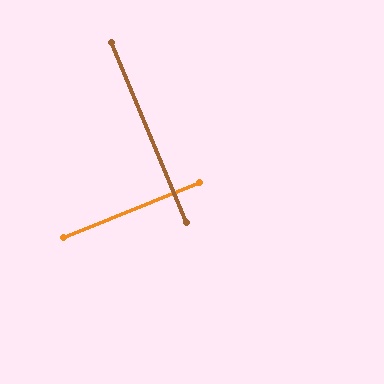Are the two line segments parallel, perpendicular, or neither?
Perpendicular — they meet at approximately 89°.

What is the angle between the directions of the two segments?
Approximately 89 degrees.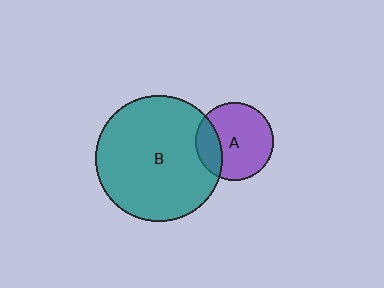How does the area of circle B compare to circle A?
Approximately 2.7 times.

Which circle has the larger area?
Circle B (teal).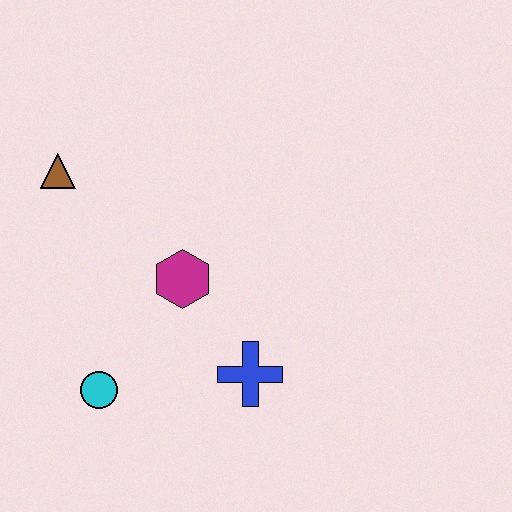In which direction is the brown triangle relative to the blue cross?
The brown triangle is above the blue cross.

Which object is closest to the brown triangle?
The magenta hexagon is closest to the brown triangle.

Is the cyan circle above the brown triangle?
No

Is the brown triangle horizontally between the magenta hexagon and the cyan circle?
No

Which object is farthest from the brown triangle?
The blue cross is farthest from the brown triangle.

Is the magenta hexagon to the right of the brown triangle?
Yes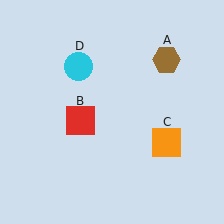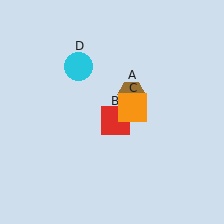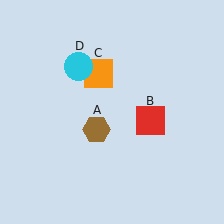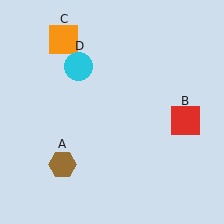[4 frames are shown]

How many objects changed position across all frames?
3 objects changed position: brown hexagon (object A), red square (object B), orange square (object C).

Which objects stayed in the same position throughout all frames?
Cyan circle (object D) remained stationary.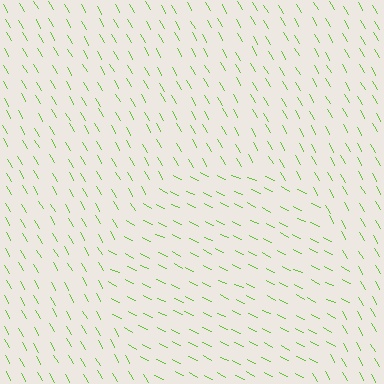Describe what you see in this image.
The image is filled with small lime line segments. A circle region in the image has lines oriented differently from the surrounding lines, creating a visible texture boundary.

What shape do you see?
I see a circle.